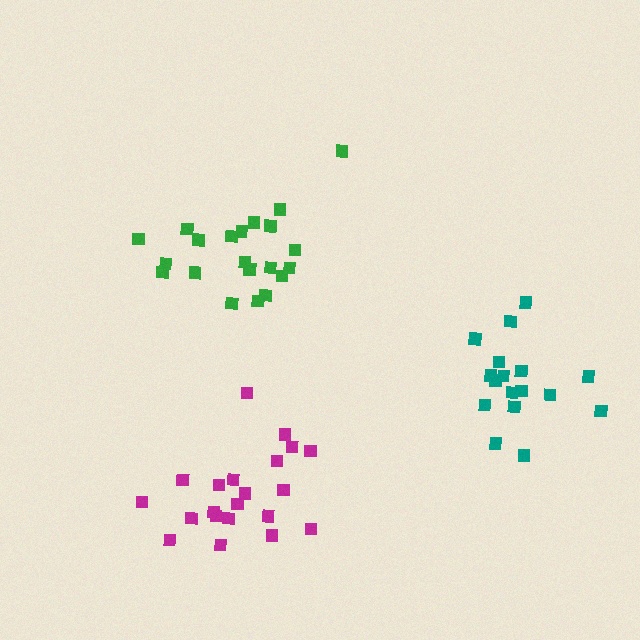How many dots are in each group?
Group 1: 17 dots, Group 2: 21 dots, Group 3: 21 dots (59 total).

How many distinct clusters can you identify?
There are 3 distinct clusters.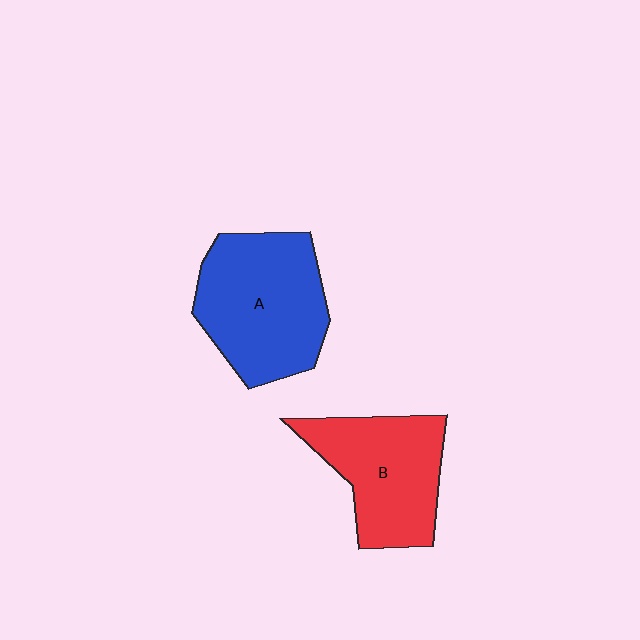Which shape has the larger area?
Shape A (blue).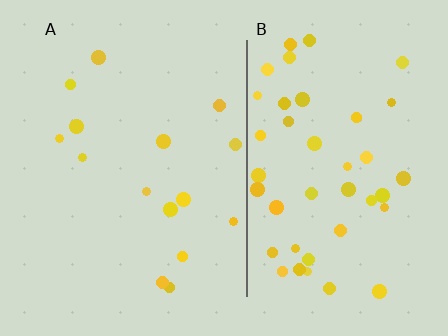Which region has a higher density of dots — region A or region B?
B (the right).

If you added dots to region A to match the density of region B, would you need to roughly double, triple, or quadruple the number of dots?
Approximately triple.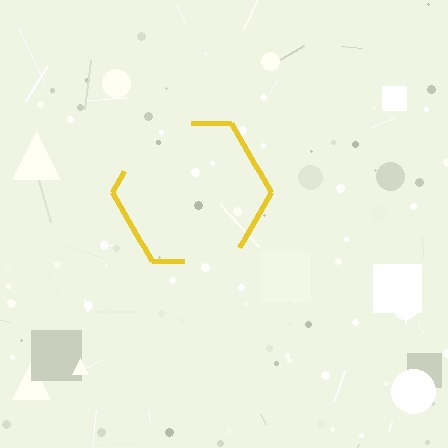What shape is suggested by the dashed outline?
The dashed outline suggests a hexagon.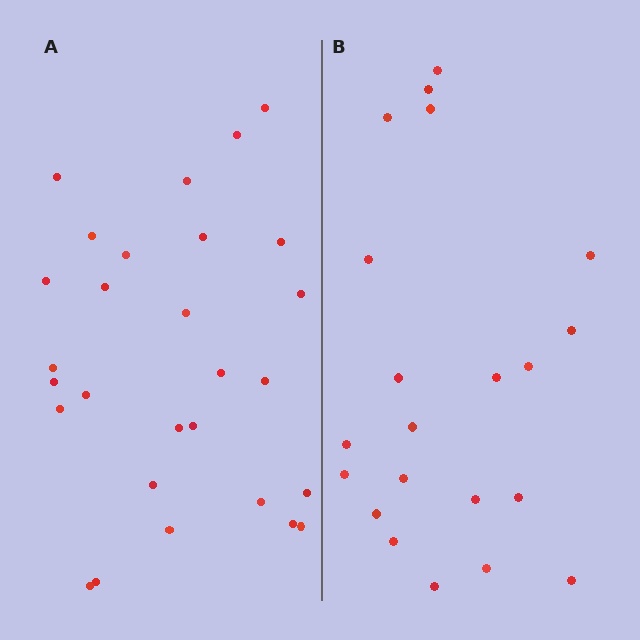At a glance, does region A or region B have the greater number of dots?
Region A (the left region) has more dots.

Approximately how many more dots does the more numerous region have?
Region A has roughly 8 or so more dots than region B.